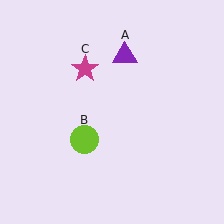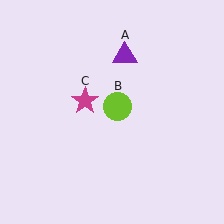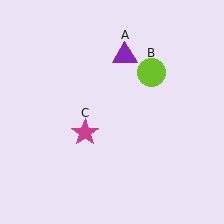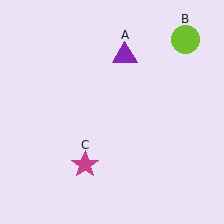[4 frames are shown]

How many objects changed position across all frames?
2 objects changed position: lime circle (object B), magenta star (object C).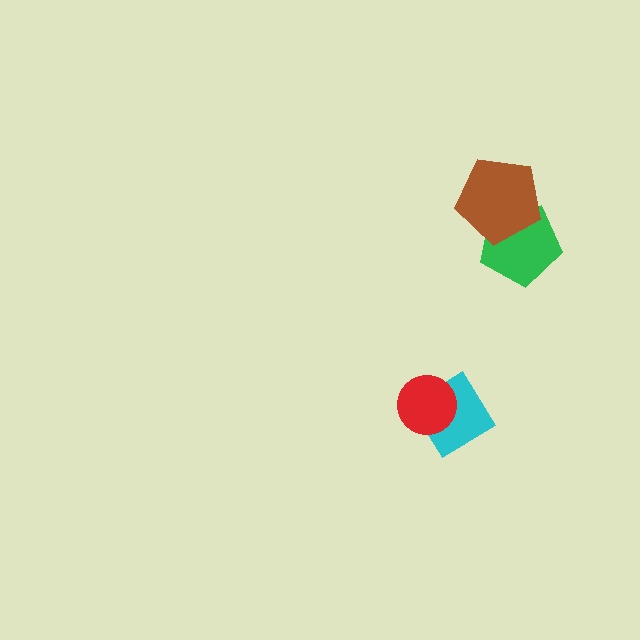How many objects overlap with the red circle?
1 object overlaps with the red circle.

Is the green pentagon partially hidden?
Yes, it is partially covered by another shape.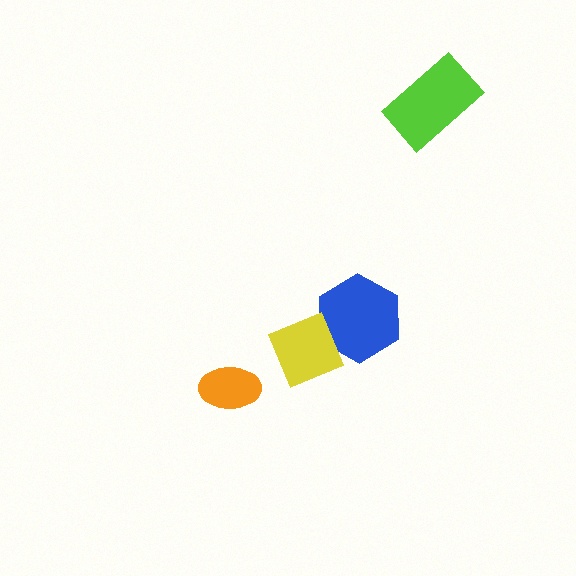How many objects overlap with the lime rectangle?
0 objects overlap with the lime rectangle.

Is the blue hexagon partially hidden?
Yes, it is partially covered by another shape.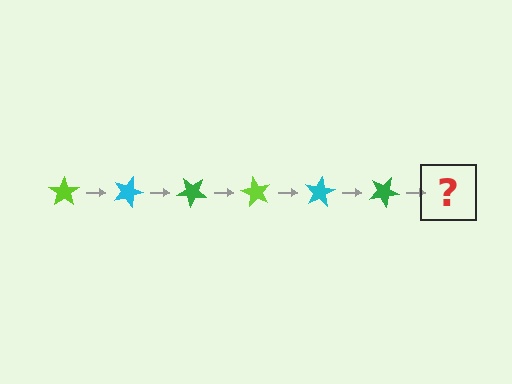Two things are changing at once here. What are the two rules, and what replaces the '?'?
The two rules are that it rotates 20 degrees each step and the color cycles through lime, cyan, and green. The '?' should be a lime star, rotated 120 degrees from the start.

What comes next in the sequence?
The next element should be a lime star, rotated 120 degrees from the start.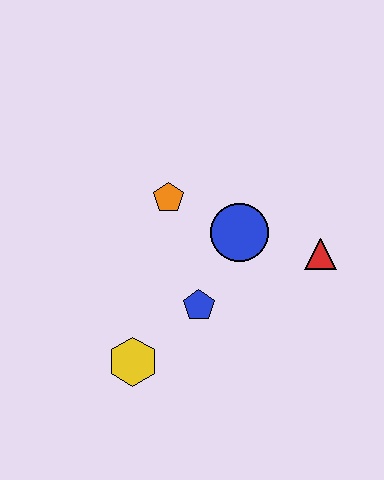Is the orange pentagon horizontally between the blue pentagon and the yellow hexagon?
Yes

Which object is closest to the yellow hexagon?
The blue pentagon is closest to the yellow hexagon.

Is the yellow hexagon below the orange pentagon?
Yes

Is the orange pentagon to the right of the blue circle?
No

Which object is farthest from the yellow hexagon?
The red triangle is farthest from the yellow hexagon.